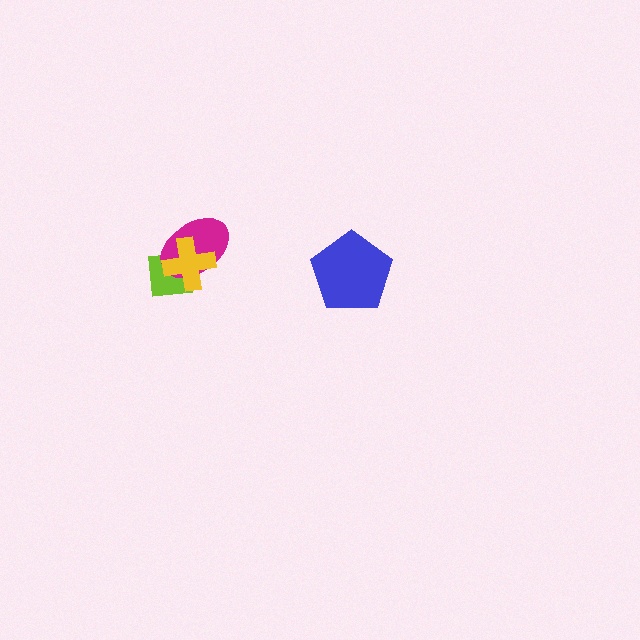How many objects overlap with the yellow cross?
2 objects overlap with the yellow cross.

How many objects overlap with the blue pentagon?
0 objects overlap with the blue pentagon.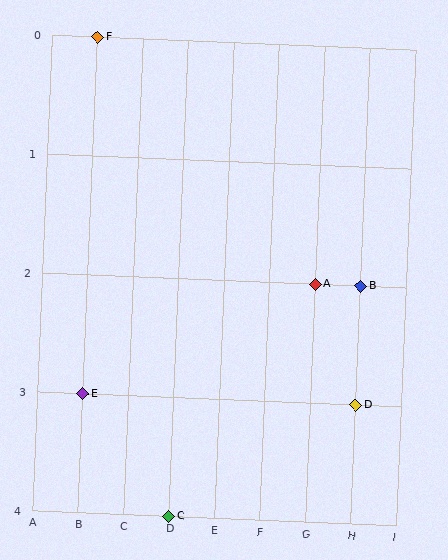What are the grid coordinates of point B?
Point B is at grid coordinates (H, 2).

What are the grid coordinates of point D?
Point D is at grid coordinates (H, 3).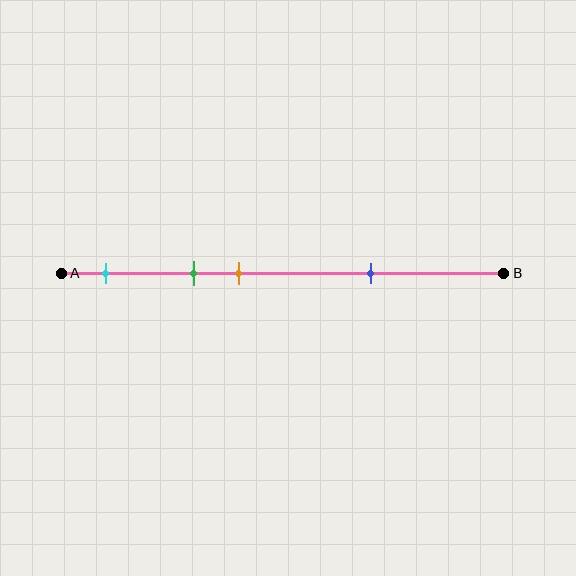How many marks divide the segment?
There are 4 marks dividing the segment.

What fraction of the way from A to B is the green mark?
The green mark is approximately 30% (0.3) of the way from A to B.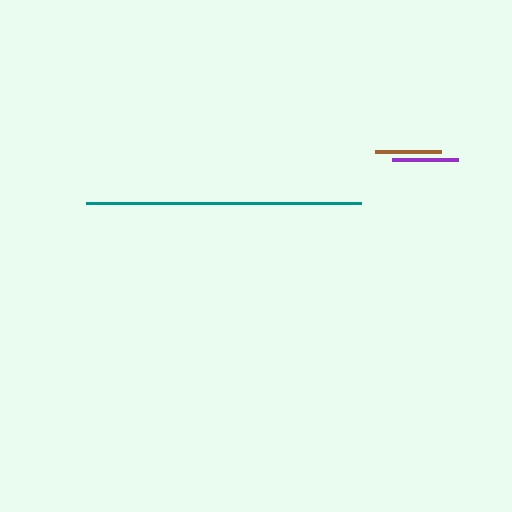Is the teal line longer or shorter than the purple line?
The teal line is longer than the purple line.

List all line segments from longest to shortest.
From longest to shortest: teal, brown, purple.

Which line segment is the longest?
The teal line is the longest at approximately 275 pixels.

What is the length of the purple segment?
The purple segment is approximately 65 pixels long.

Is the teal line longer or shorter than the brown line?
The teal line is longer than the brown line.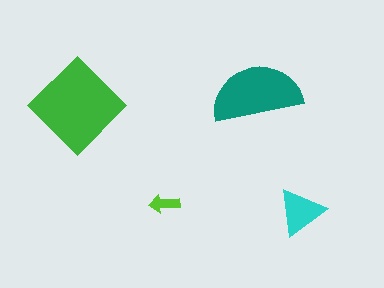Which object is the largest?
The green diamond.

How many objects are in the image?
There are 4 objects in the image.